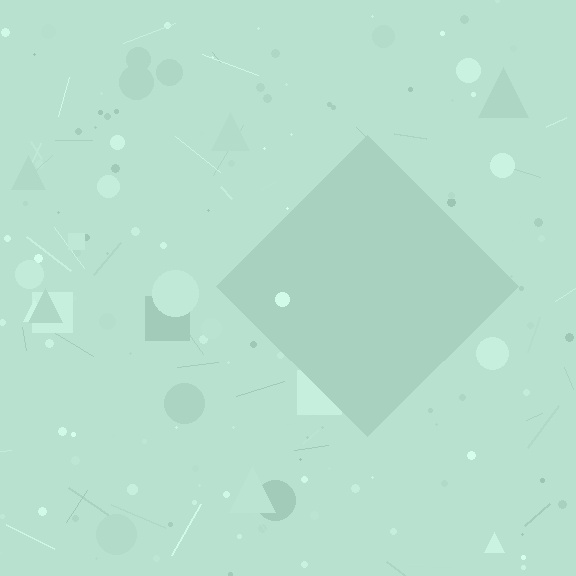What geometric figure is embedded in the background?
A diamond is embedded in the background.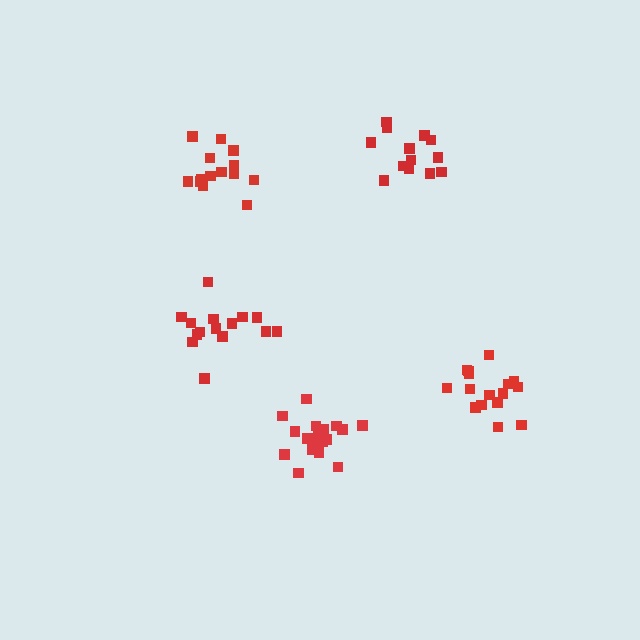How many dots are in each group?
Group 1: 16 dots, Group 2: 15 dots, Group 3: 13 dots, Group 4: 14 dots, Group 5: 18 dots (76 total).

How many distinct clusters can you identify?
There are 5 distinct clusters.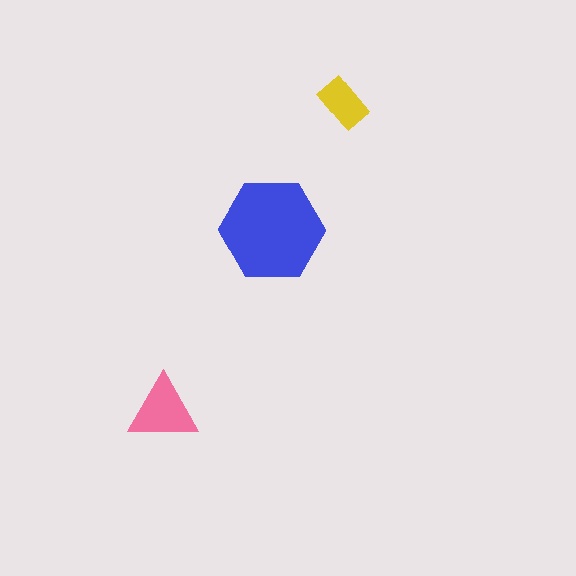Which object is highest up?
The yellow rectangle is topmost.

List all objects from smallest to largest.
The yellow rectangle, the pink triangle, the blue hexagon.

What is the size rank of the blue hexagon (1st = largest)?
1st.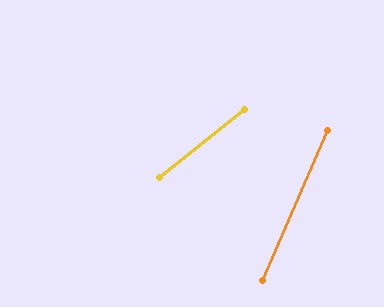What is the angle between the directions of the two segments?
Approximately 28 degrees.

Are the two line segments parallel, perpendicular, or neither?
Neither parallel nor perpendicular — they differ by about 28°.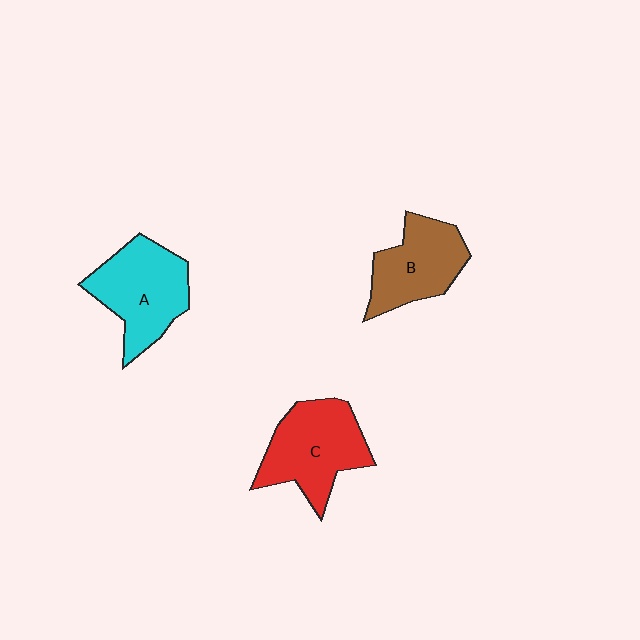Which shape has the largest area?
Shape C (red).